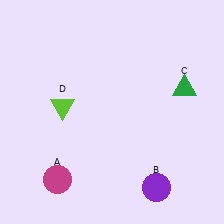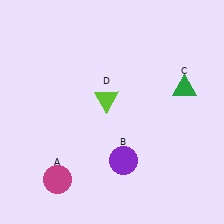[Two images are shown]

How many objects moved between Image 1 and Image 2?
2 objects moved between the two images.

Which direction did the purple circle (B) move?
The purple circle (B) moved left.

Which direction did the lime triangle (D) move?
The lime triangle (D) moved right.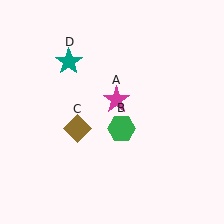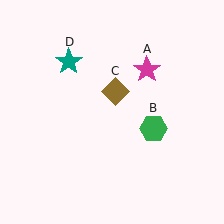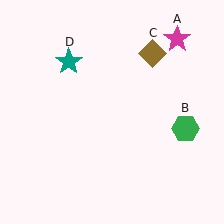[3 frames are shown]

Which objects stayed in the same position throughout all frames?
Teal star (object D) remained stationary.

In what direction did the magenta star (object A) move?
The magenta star (object A) moved up and to the right.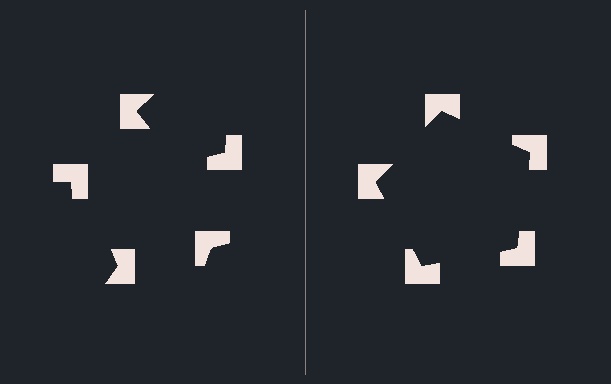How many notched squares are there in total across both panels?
10 — 5 on each side.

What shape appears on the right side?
An illusory pentagon.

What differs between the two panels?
The notched squares are positioned identically on both sides; only the wedge orientations differ. On the right they align to a pentagon; on the left they are misaligned.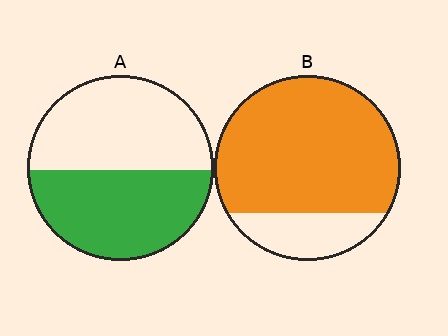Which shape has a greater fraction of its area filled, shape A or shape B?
Shape B.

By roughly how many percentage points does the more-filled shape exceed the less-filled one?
By roughly 30 percentage points (B over A).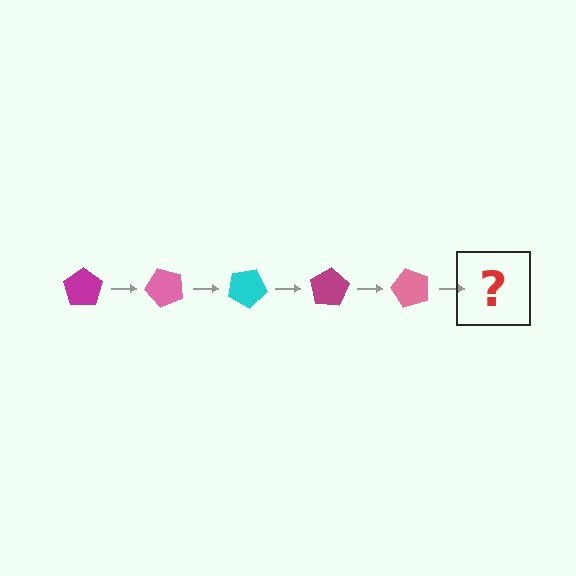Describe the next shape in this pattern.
It should be a cyan pentagon, rotated 250 degrees from the start.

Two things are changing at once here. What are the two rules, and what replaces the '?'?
The two rules are that it rotates 50 degrees each step and the color cycles through magenta, pink, and cyan. The '?' should be a cyan pentagon, rotated 250 degrees from the start.